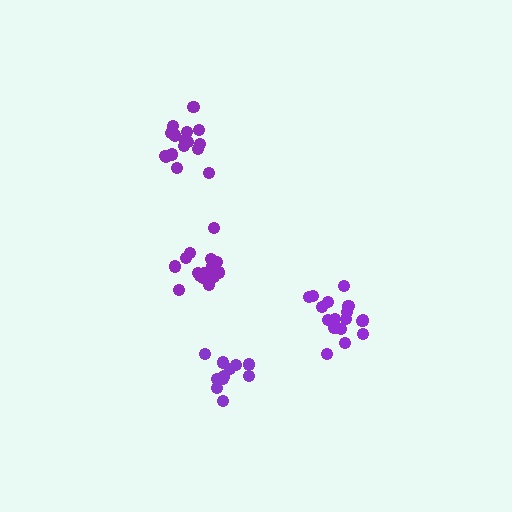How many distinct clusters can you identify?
There are 4 distinct clusters.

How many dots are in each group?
Group 1: 16 dots, Group 2: 17 dots, Group 3: 16 dots, Group 4: 13 dots (62 total).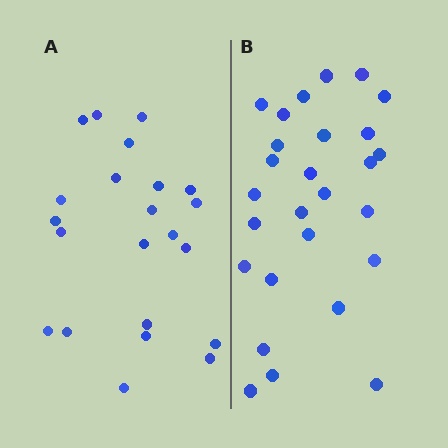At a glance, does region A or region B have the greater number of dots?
Region B (the right region) has more dots.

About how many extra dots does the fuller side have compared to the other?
Region B has about 5 more dots than region A.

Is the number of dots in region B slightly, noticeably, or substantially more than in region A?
Region B has only slightly more — the two regions are fairly close. The ratio is roughly 1.2 to 1.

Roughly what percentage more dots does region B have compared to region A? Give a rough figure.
About 25% more.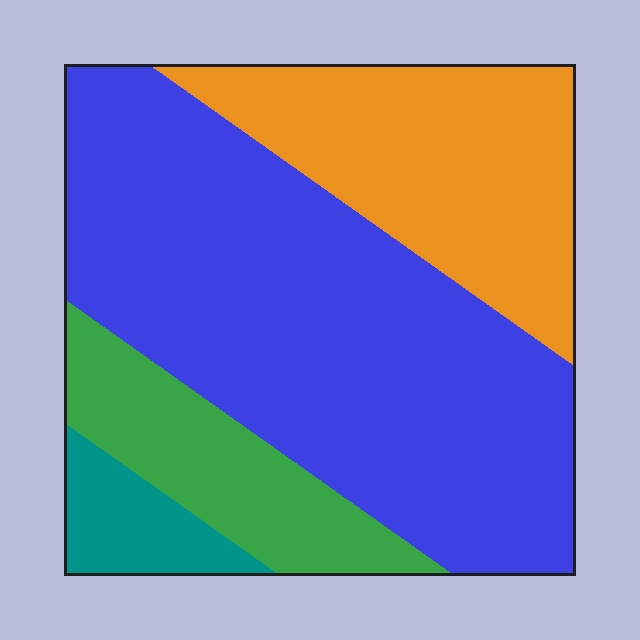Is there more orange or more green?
Orange.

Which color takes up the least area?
Teal, at roughly 5%.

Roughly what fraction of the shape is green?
Green covers around 15% of the shape.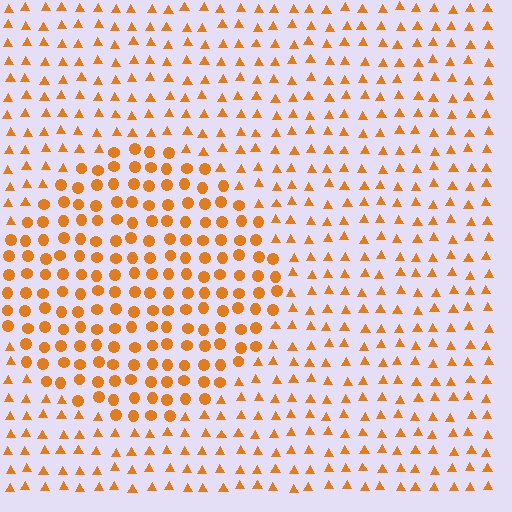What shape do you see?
I see a circle.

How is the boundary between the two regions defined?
The boundary is defined by a change in element shape: circles inside vs. triangles outside. All elements share the same color and spacing.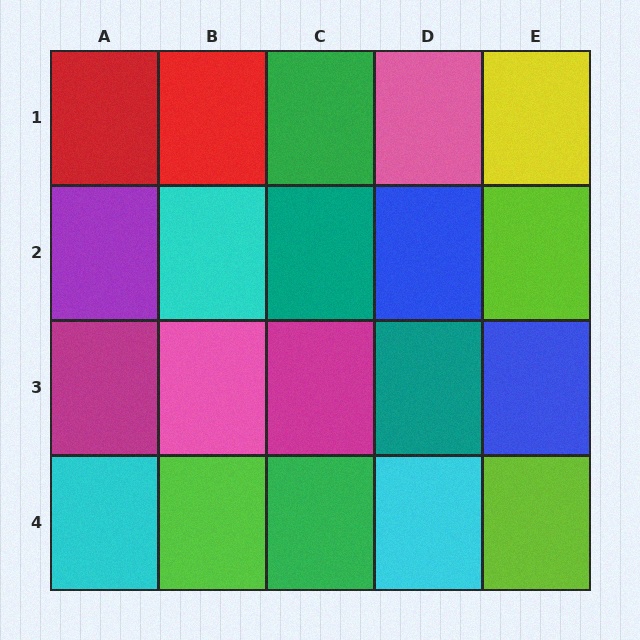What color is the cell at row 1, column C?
Green.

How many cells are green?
2 cells are green.